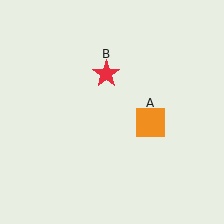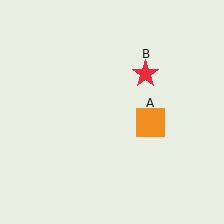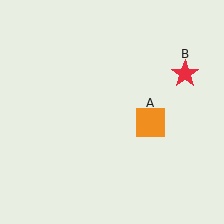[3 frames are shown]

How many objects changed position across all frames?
1 object changed position: red star (object B).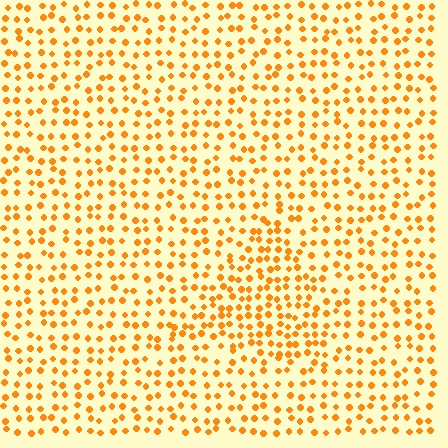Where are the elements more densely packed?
The elements are more densely packed inside the triangle boundary.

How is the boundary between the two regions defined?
The boundary is defined by a change in element density (approximately 1.6x ratio). All elements are the same color, size, and shape.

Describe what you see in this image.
The image contains small orange elements arranged at two different densities. A triangle-shaped region is visible where the elements are more densely packed than the surrounding area.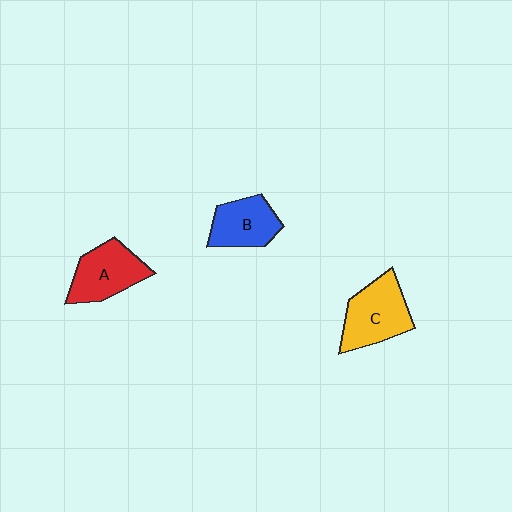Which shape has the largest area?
Shape C (yellow).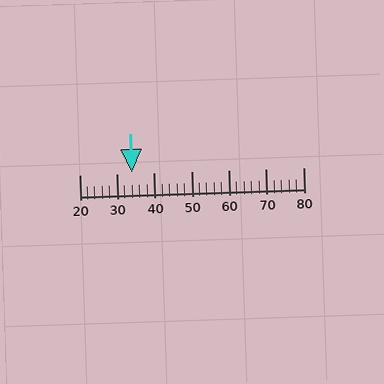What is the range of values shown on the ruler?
The ruler shows values from 20 to 80.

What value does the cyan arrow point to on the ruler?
The cyan arrow points to approximately 34.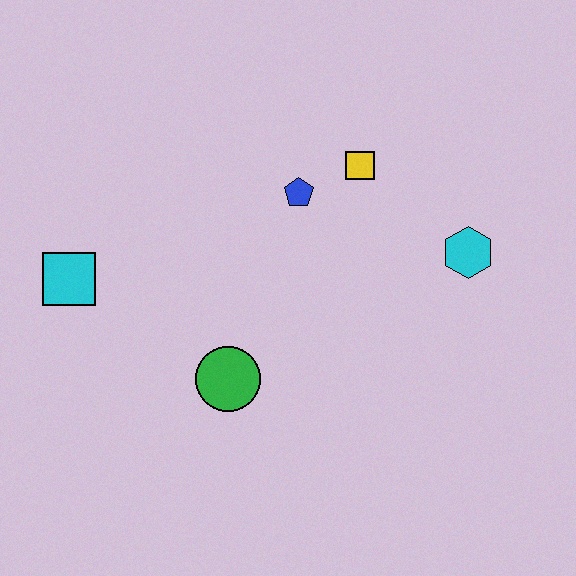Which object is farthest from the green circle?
The cyan hexagon is farthest from the green circle.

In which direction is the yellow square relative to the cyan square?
The yellow square is to the right of the cyan square.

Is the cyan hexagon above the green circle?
Yes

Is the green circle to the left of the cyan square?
No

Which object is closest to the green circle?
The cyan square is closest to the green circle.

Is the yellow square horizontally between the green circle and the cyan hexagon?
Yes